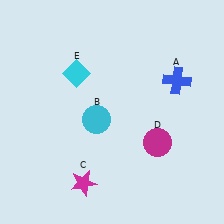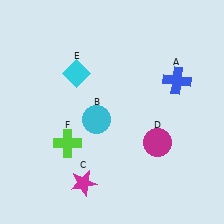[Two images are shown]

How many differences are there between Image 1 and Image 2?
There is 1 difference between the two images.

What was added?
A lime cross (F) was added in Image 2.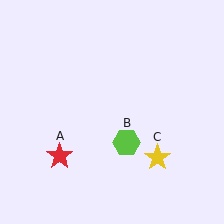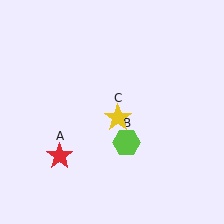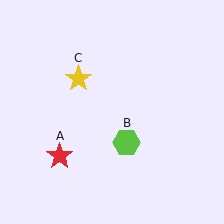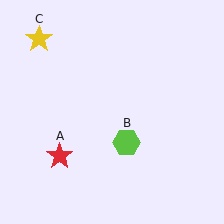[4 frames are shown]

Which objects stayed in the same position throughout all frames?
Red star (object A) and lime hexagon (object B) remained stationary.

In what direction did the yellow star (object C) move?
The yellow star (object C) moved up and to the left.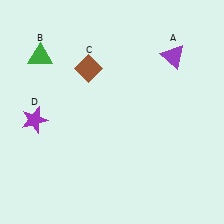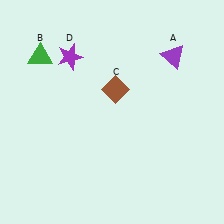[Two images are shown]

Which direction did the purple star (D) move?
The purple star (D) moved up.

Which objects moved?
The objects that moved are: the brown diamond (C), the purple star (D).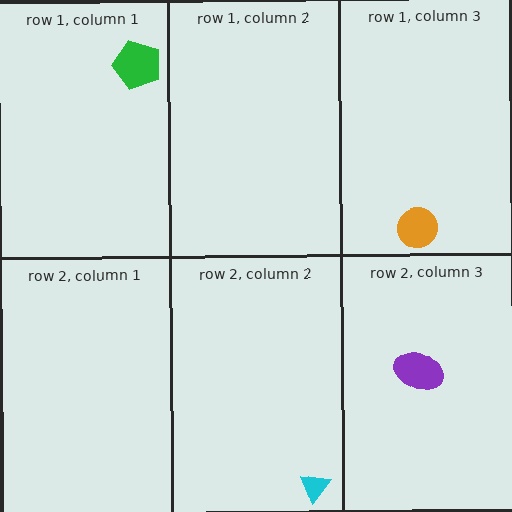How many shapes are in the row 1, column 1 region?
1.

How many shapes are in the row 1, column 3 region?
1.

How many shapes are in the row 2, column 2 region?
1.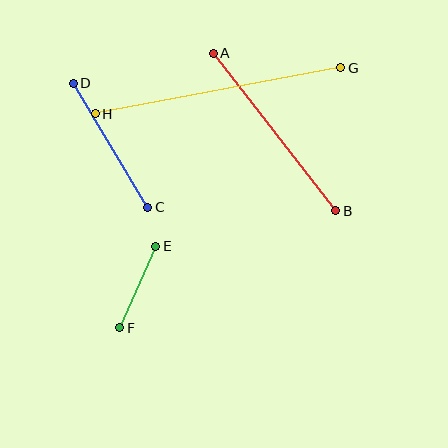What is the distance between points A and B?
The distance is approximately 199 pixels.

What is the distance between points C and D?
The distance is approximately 144 pixels.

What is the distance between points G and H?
The distance is approximately 250 pixels.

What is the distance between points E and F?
The distance is approximately 89 pixels.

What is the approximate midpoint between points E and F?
The midpoint is at approximately (138, 287) pixels.